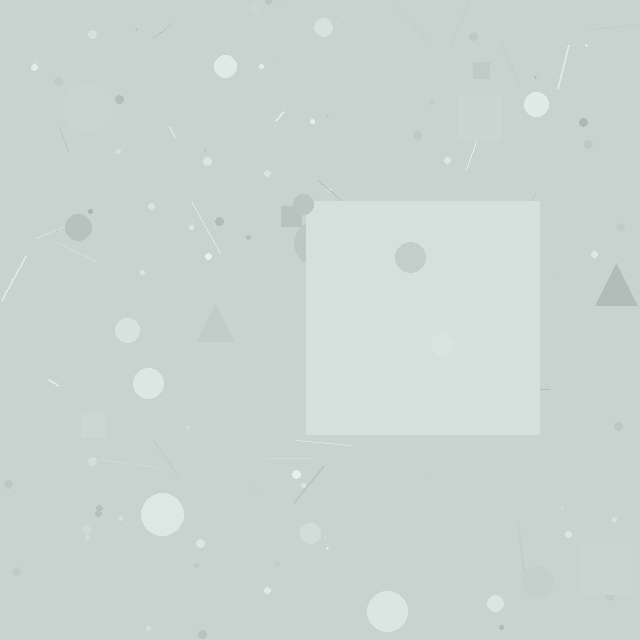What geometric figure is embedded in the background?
A square is embedded in the background.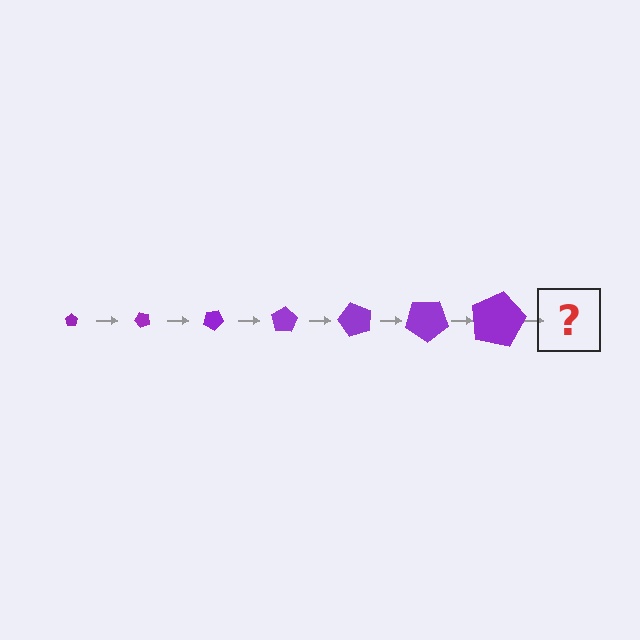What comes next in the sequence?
The next element should be a pentagon, larger than the previous one and rotated 350 degrees from the start.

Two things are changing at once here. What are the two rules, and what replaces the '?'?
The two rules are that the pentagon grows larger each step and it rotates 50 degrees each step. The '?' should be a pentagon, larger than the previous one and rotated 350 degrees from the start.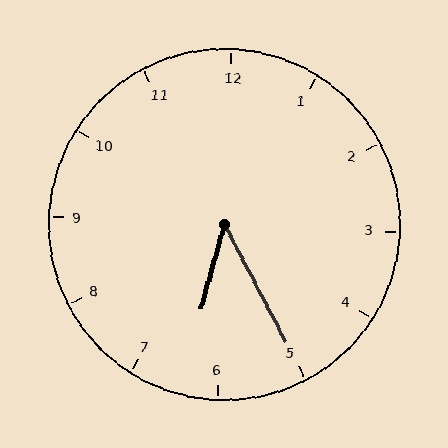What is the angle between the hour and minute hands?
Approximately 42 degrees.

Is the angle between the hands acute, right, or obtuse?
It is acute.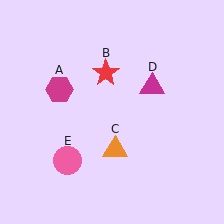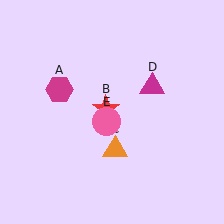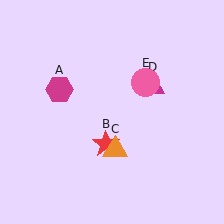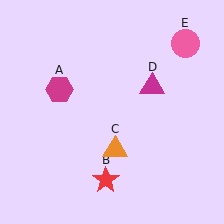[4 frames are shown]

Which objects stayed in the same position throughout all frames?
Magenta hexagon (object A) and orange triangle (object C) and magenta triangle (object D) remained stationary.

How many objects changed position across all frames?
2 objects changed position: red star (object B), pink circle (object E).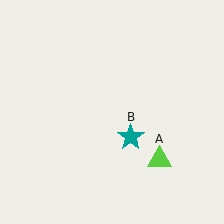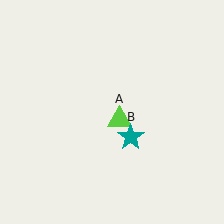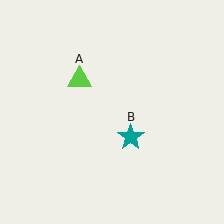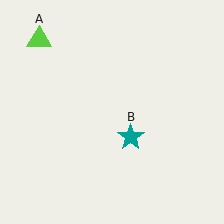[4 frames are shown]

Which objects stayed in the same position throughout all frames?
Teal star (object B) remained stationary.